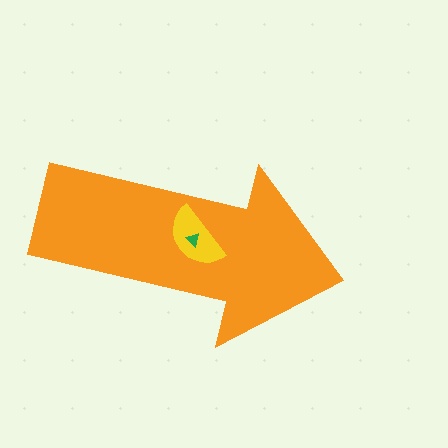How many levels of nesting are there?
3.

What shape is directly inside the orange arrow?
The yellow semicircle.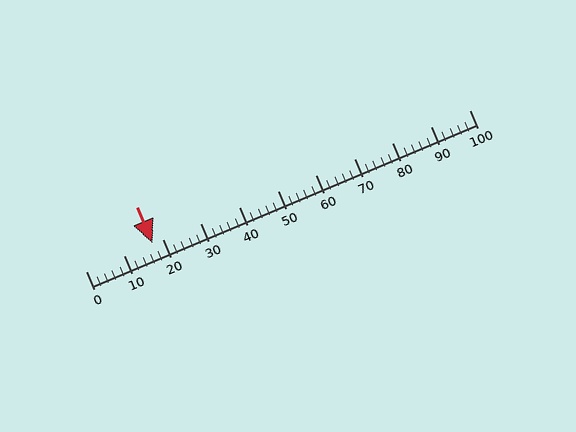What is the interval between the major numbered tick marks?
The major tick marks are spaced 10 units apart.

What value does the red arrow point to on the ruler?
The red arrow points to approximately 17.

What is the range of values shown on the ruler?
The ruler shows values from 0 to 100.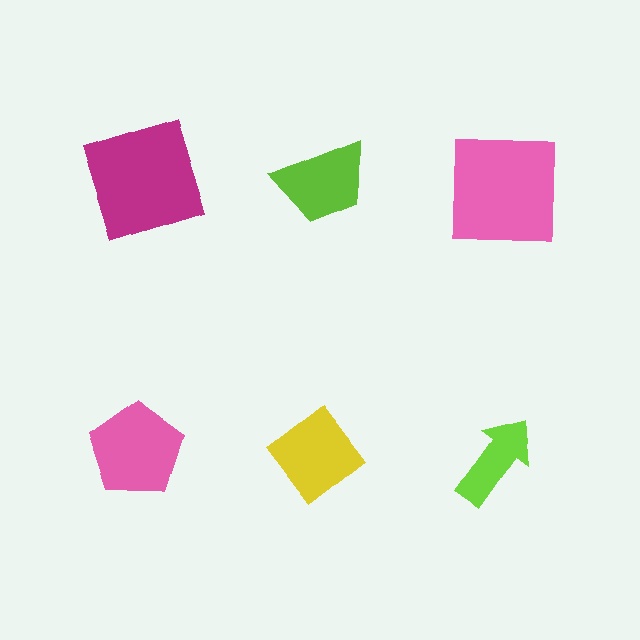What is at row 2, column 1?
A pink pentagon.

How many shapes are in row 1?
3 shapes.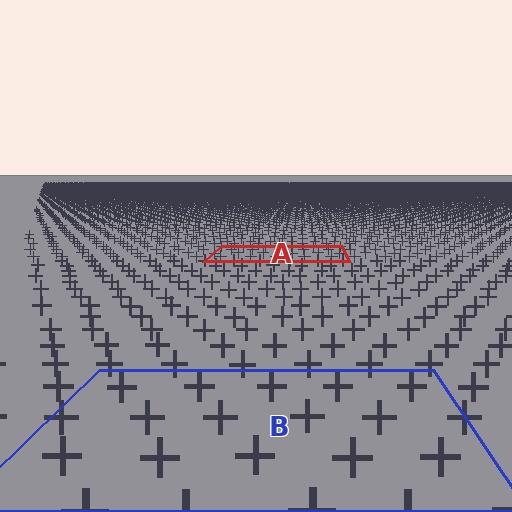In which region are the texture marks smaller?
The texture marks are smaller in region A, because it is farther away.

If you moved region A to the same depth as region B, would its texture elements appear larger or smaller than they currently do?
They would appear larger. At a closer depth, the same texture elements are projected at a bigger on-screen size.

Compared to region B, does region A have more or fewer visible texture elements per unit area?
Region A has more texture elements per unit area — they are packed more densely because it is farther away.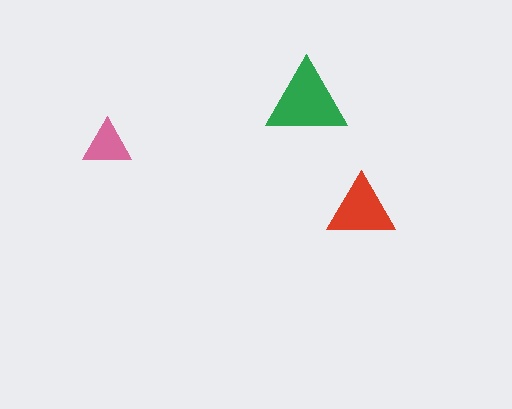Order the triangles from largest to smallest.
the green one, the red one, the pink one.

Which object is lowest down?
The red triangle is bottommost.